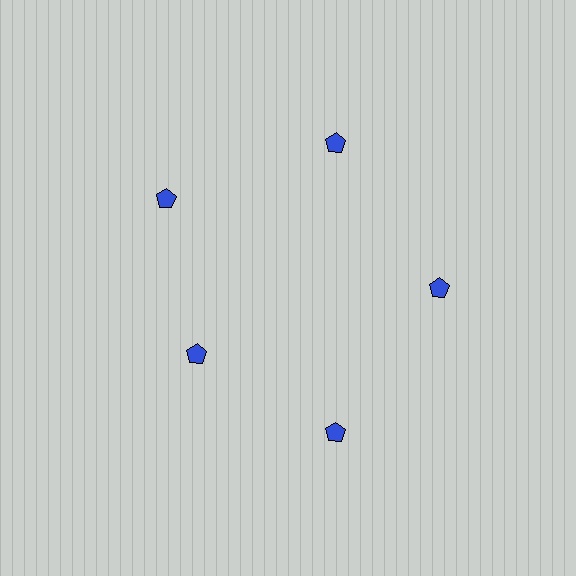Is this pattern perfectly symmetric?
No. The 5 blue pentagons are arranged in a ring, but one element near the 8 o'clock position is pulled inward toward the center, breaking the 5-fold rotational symmetry.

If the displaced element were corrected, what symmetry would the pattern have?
It would have 5-fold rotational symmetry — the pattern would map onto itself every 72 degrees.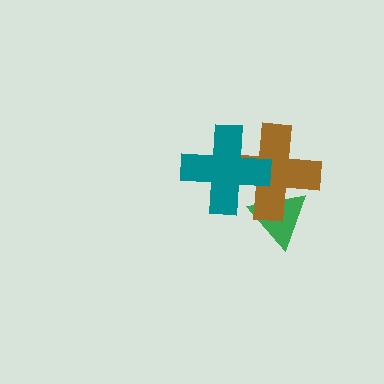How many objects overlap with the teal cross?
1 object overlaps with the teal cross.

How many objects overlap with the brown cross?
2 objects overlap with the brown cross.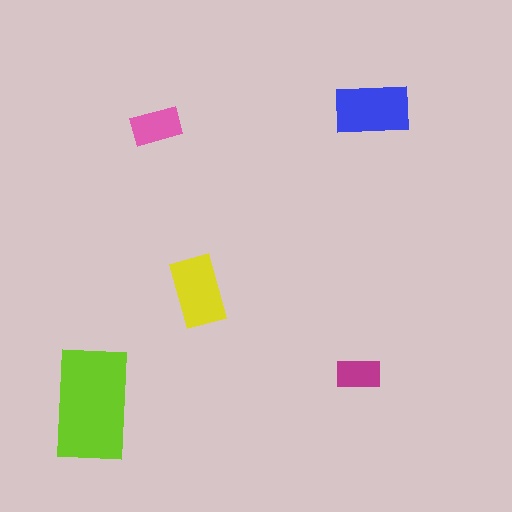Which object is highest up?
The blue rectangle is topmost.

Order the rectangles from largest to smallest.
the lime one, the blue one, the yellow one, the pink one, the magenta one.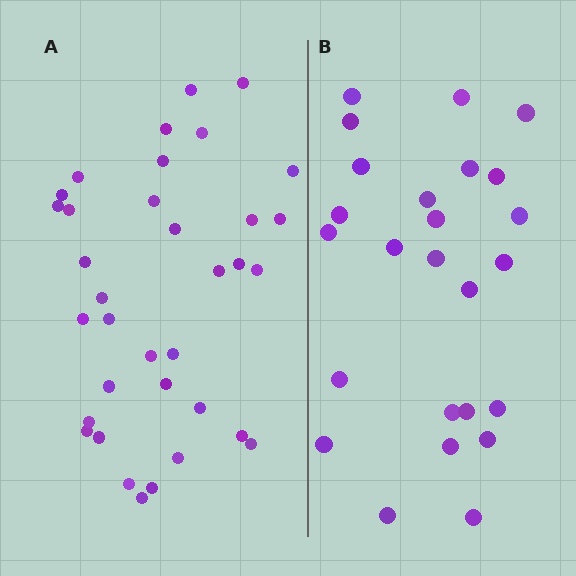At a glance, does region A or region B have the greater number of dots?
Region A (the left region) has more dots.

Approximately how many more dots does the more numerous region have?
Region A has roughly 10 or so more dots than region B.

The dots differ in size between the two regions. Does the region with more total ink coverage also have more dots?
No. Region B has more total ink coverage because its dots are larger, but region A actually contains more individual dots. Total area can be misleading — the number of items is what matters here.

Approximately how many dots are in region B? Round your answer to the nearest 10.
About 20 dots. (The exact count is 25, which rounds to 20.)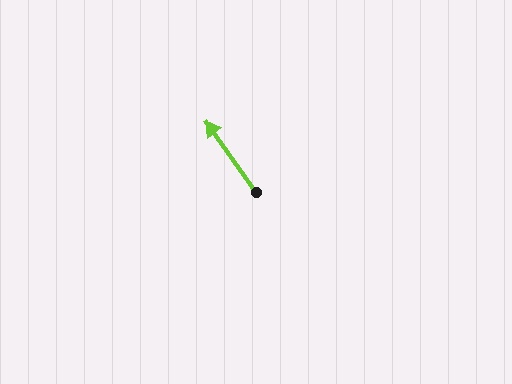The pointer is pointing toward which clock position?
Roughly 11 o'clock.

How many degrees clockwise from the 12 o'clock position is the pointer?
Approximately 325 degrees.